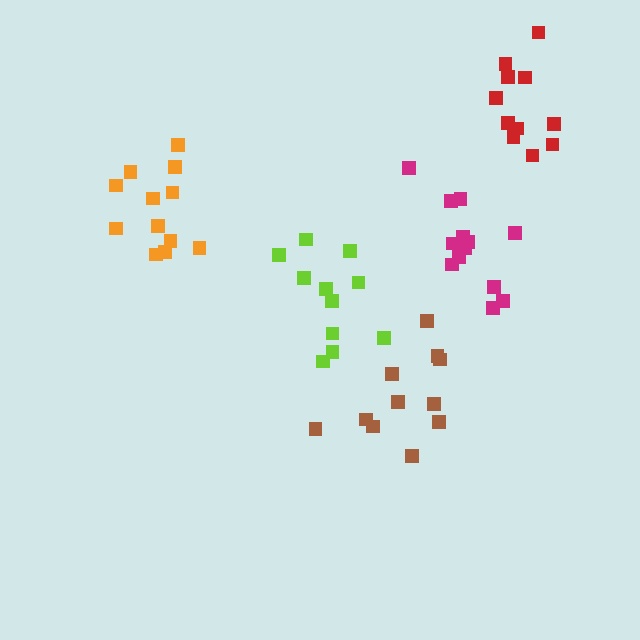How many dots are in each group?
Group 1: 11 dots, Group 2: 12 dots, Group 3: 13 dots, Group 4: 11 dots, Group 5: 11 dots (58 total).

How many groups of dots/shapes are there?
There are 5 groups.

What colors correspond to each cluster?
The clusters are colored: lime, orange, magenta, red, brown.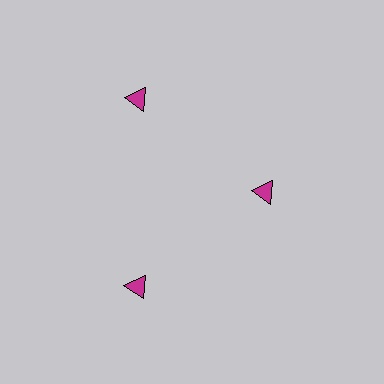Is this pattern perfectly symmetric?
No. The 3 magenta triangles are arranged in a ring, but one element near the 3 o'clock position is pulled inward toward the center, breaking the 3-fold rotational symmetry.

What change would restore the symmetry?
The symmetry would be restored by moving it outward, back onto the ring so that all 3 triangles sit at equal angles and equal distance from the center.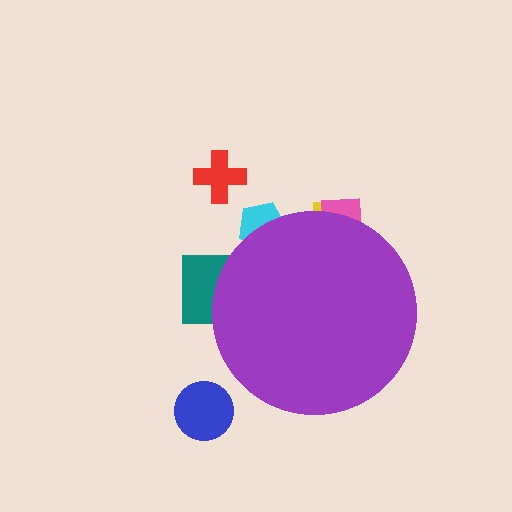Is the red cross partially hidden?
No, the red cross is fully visible.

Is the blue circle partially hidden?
No, the blue circle is fully visible.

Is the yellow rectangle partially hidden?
Yes, the yellow rectangle is partially hidden behind the purple circle.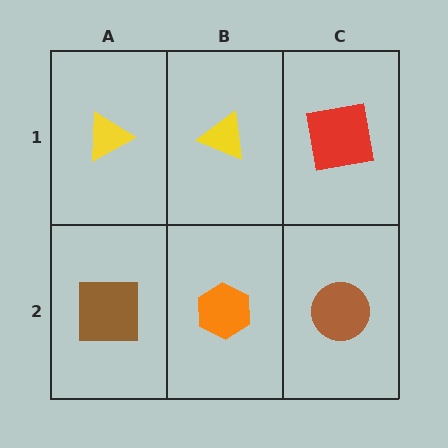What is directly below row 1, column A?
A brown square.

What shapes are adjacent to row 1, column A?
A brown square (row 2, column A), a yellow triangle (row 1, column B).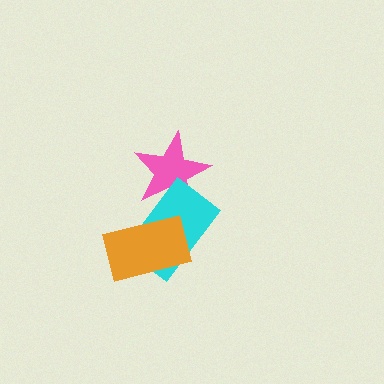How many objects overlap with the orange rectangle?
1 object overlaps with the orange rectangle.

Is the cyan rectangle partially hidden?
Yes, it is partially covered by another shape.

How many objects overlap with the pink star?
1 object overlaps with the pink star.